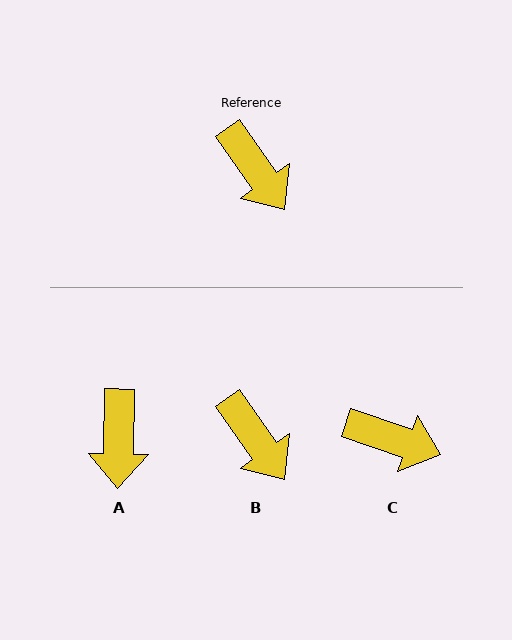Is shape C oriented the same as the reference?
No, it is off by about 36 degrees.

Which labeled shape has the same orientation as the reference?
B.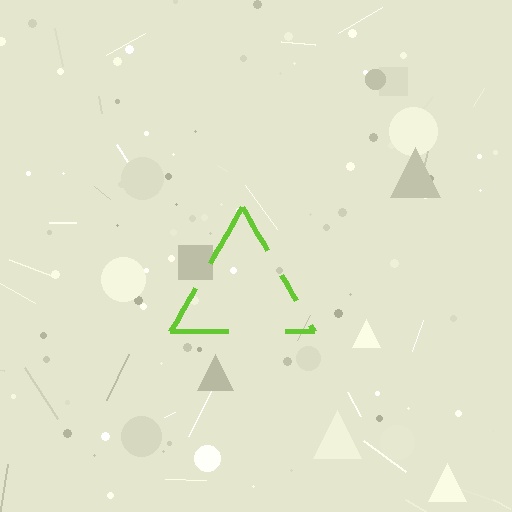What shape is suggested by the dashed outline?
The dashed outline suggests a triangle.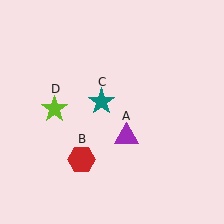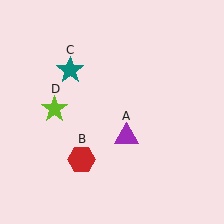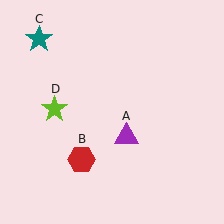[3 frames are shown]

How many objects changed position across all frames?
1 object changed position: teal star (object C).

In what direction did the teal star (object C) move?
The teal star (object C) moved up and to the left.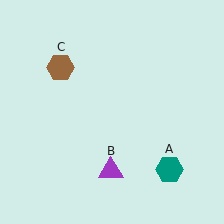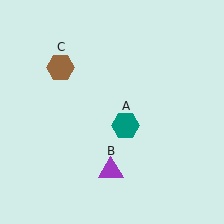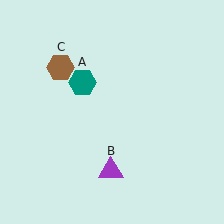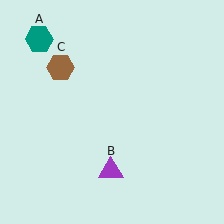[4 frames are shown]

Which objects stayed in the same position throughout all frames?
Purple triangle (object B) and brown hexagon (object C) remained stationary.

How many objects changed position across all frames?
1 object changed position: teal hexagon (object A).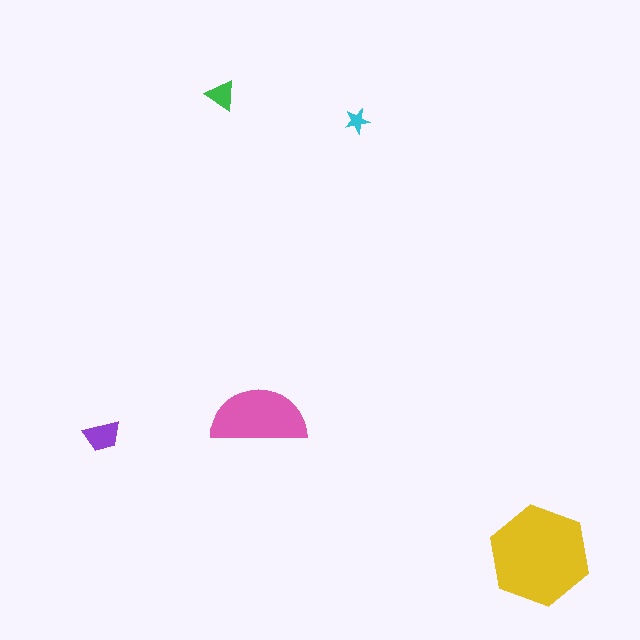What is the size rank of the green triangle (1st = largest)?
4th.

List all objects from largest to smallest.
The yellow hexagon, the pink semicircle, the purple trapezoid, the green triangle, the cyan star.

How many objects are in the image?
There are 5 objects in the image.